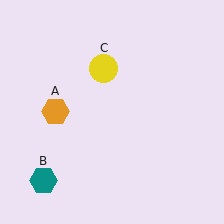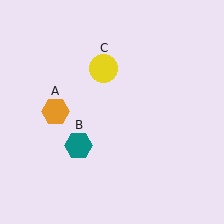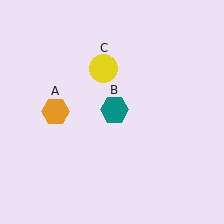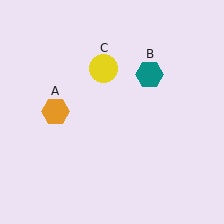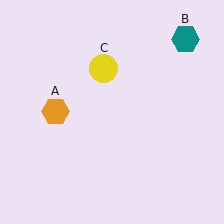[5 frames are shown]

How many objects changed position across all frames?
1 object changed position: teal hexagon (object B).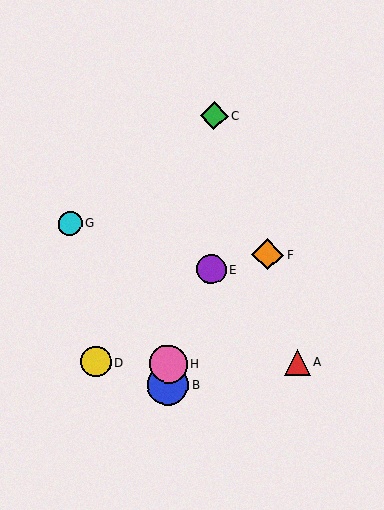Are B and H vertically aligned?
Yes, both are at x≈168.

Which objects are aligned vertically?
Objects B, H are aligned vertically.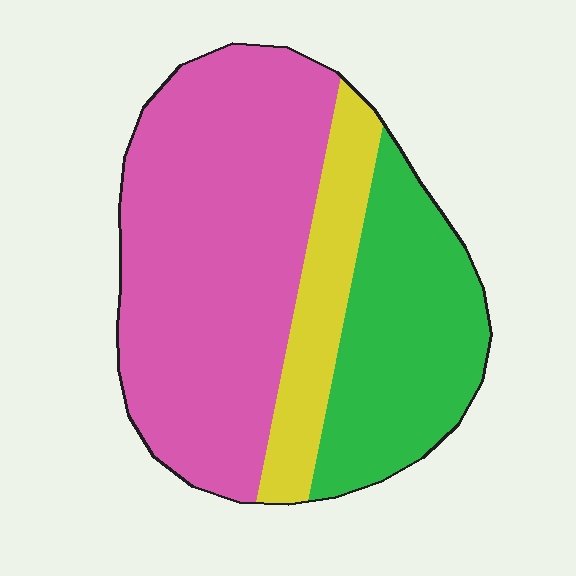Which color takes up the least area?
Yellow, at roughly 15%.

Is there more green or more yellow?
Green.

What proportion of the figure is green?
Green takes up about one quarter (1/4) of the figure.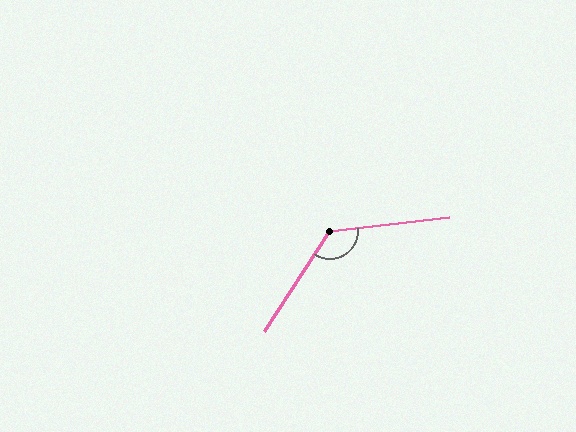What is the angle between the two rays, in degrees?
Approximately 129 degrees.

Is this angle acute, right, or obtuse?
It is obtuse.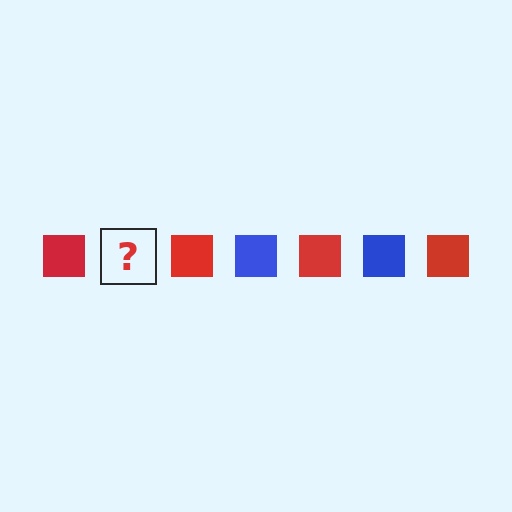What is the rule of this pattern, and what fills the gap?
The rule is that the pattern cycles through red, blue squares. The gap should be filled with a blue square.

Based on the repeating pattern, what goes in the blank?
The blank should be a blue square.